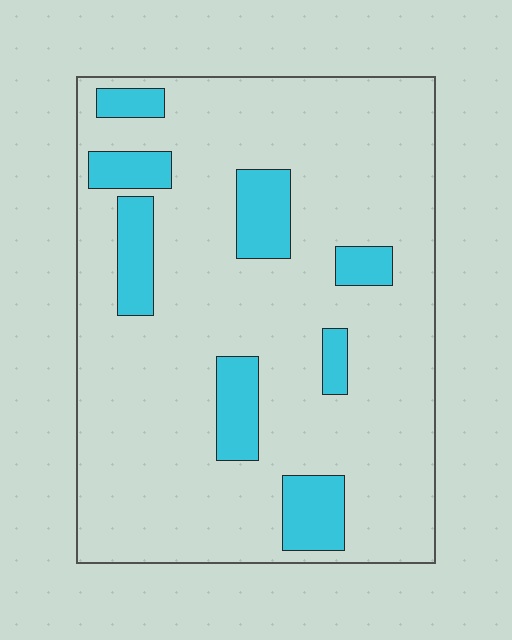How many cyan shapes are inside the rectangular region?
8.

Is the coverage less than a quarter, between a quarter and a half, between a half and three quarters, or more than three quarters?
Less than a quarter.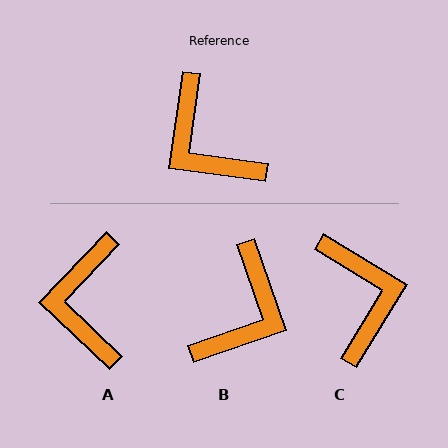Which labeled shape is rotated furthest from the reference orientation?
C, about 157 degrees away.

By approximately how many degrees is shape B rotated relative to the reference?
Approximately 117 degrees counter-clockwise.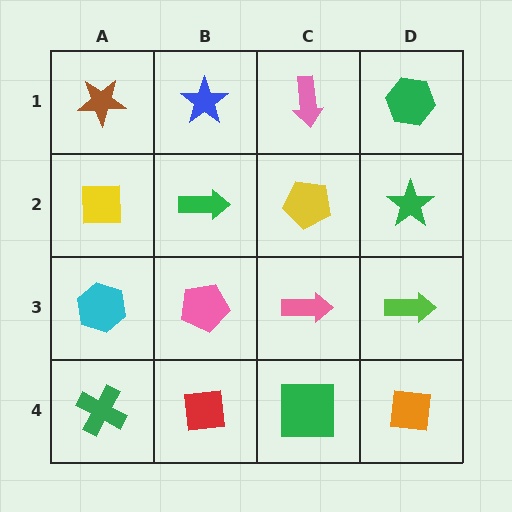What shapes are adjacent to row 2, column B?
A blue star (row 1, column B), a pink pentagon (row 3, column B), a yellow square (row 2, column A), a yellow pentagon (row 2, column C).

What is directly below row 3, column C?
A green square.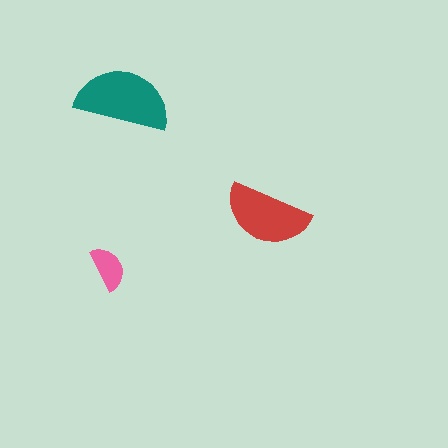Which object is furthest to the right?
The red semicircle is rightmost.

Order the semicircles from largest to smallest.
the teal one, the red one, the pink one.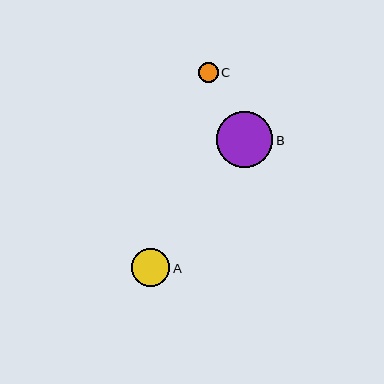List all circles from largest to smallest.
From largest to smallest: B, A, C.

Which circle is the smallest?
Circle C is the smallest with a size of approximately 20 pixels.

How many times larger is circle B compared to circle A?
Circle B is approximately 1.5 times the size of circle A.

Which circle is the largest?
Circle B is the largest with a size of approximately 56 pixels.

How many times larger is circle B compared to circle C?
Circle B is approximately 2.8 times the size of circle C.